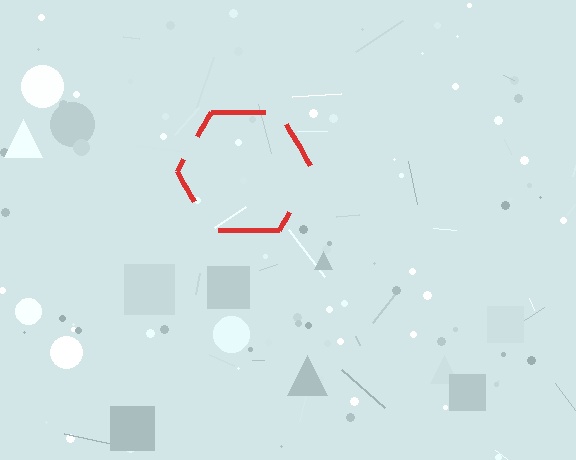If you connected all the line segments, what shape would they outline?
They would outline a hexagon.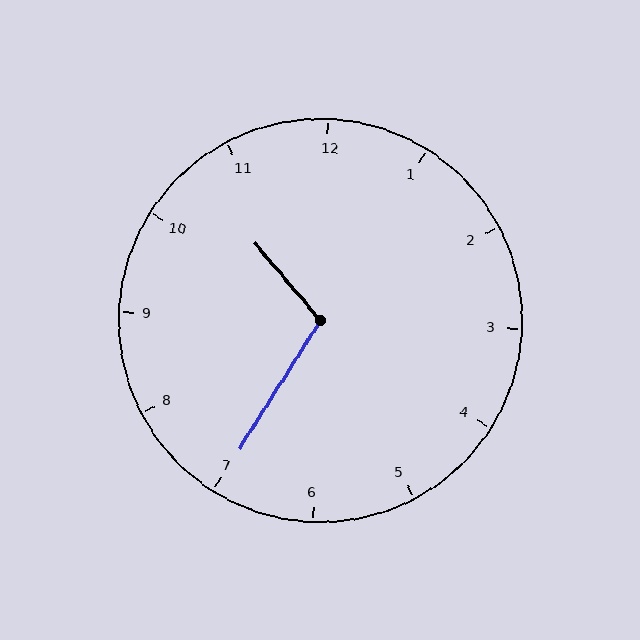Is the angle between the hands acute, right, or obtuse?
It is obtuse.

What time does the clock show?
10:35.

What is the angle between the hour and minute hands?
Approximately 108 degrees.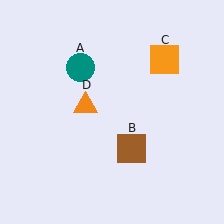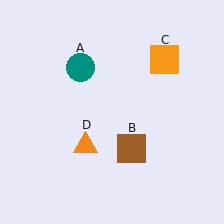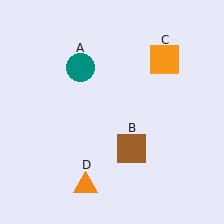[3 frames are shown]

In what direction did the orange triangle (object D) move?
The orange triangle (object D) moved down.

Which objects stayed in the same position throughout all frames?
Teal circle (object A) and brown square (object B) and orange square (object C) remained stationary.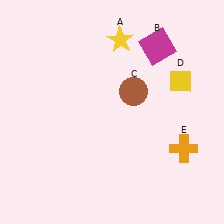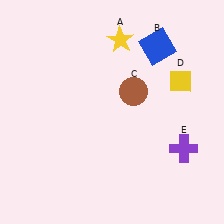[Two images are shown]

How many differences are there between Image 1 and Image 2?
There are 2 differences between the two images.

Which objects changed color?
B changed from magenta to blue. E changed from orange to purple.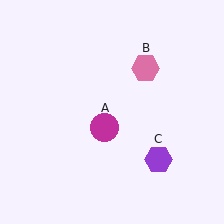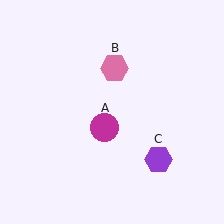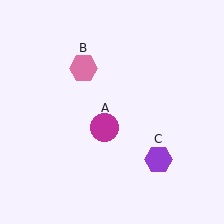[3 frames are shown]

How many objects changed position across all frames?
1 object changed position: pink hexagon (object B).